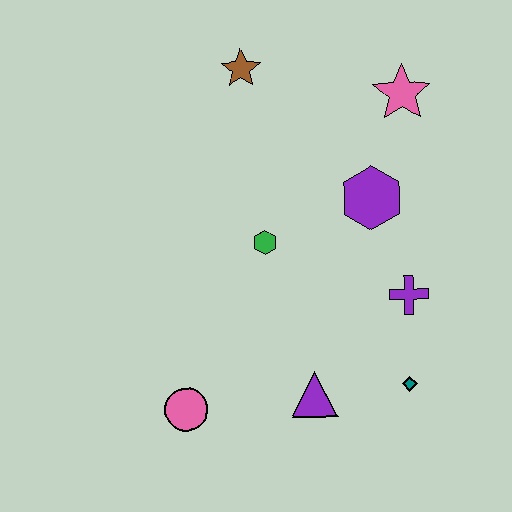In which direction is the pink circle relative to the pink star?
The pink circle is below the pink star.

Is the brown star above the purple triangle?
Yes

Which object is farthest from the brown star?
The teal diamond is farthest from the brown star.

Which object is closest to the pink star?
The purple hexagon is closest to the pink star.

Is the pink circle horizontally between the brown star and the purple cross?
No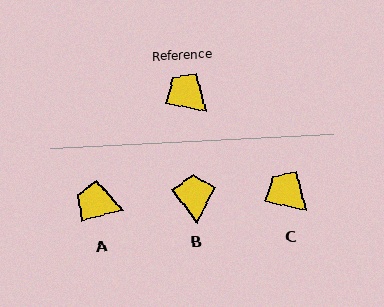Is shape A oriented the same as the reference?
No, it is off by about 27 degrees.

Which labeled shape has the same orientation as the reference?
C.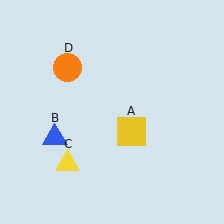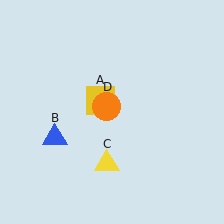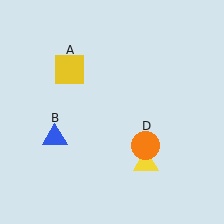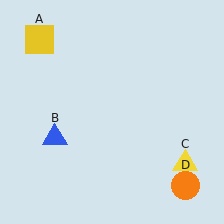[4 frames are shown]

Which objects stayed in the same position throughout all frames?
Blue triangle (object B) remained stationary.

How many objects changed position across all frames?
3 objects changed position: yellow square (object A), yellow triangle (object C), orange circle (object D).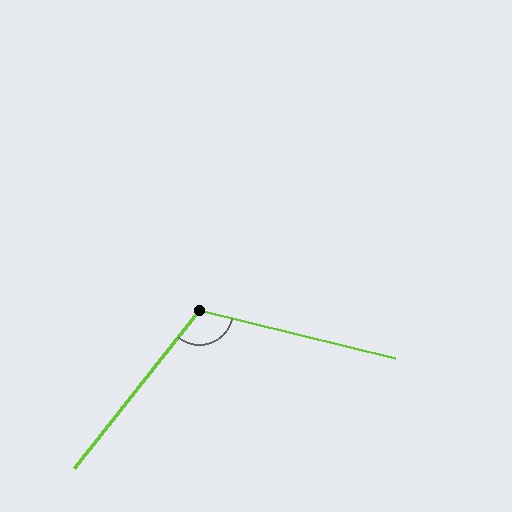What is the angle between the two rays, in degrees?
Approximately 115 degrees.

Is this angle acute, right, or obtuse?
It is obtuse.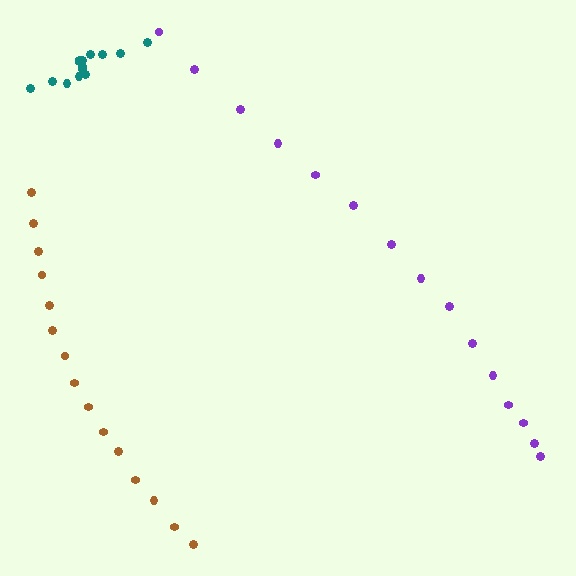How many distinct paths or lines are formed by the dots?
There are 3 distinct paths.